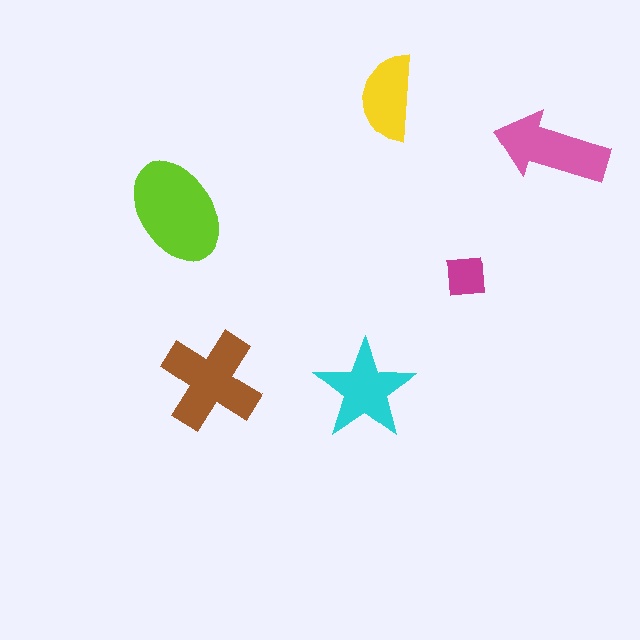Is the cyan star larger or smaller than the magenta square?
Larger.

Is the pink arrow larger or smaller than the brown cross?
Smaller.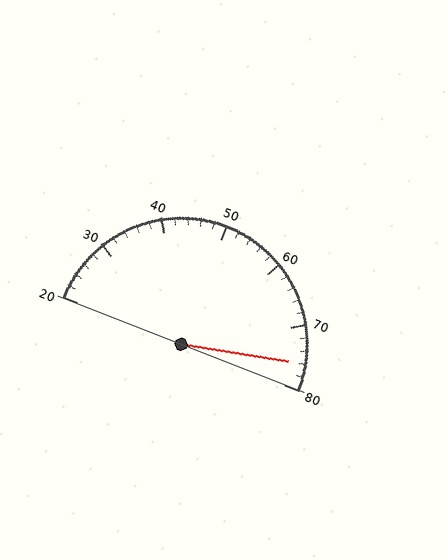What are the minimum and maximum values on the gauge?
The gauge ranges from 20 to 80.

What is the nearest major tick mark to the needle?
The nearest major tick mark is 80.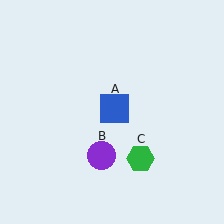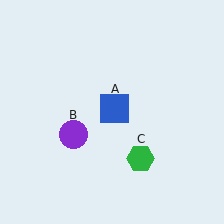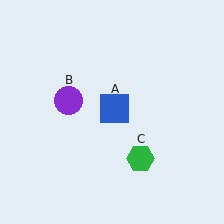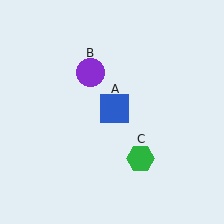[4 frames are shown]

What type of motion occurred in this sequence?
The purple circle (object B) rotated clockwise around the center of the scene.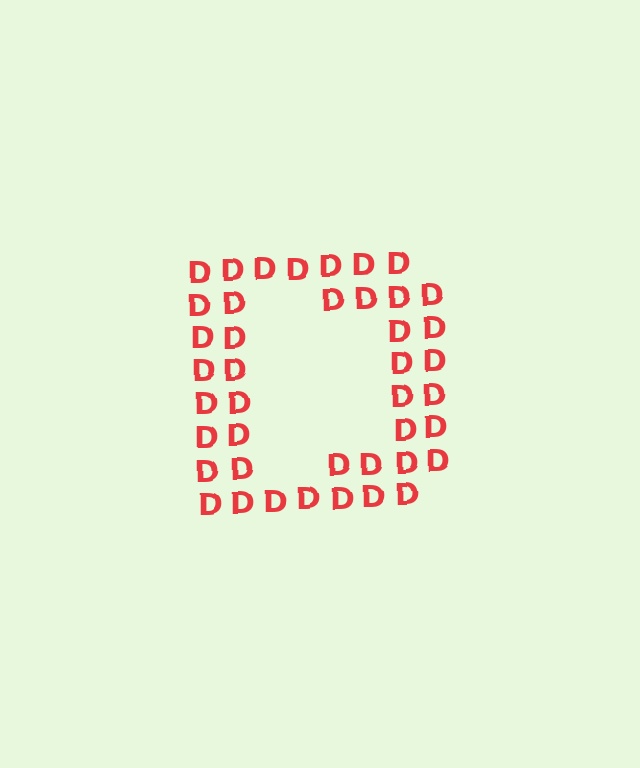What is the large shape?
The large shape is the letter D.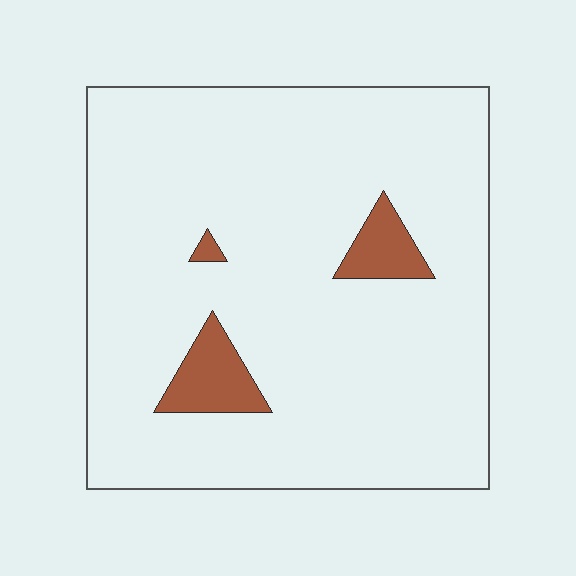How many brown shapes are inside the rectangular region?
3.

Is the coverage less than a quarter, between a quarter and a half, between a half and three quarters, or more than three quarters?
Less than a quarter.